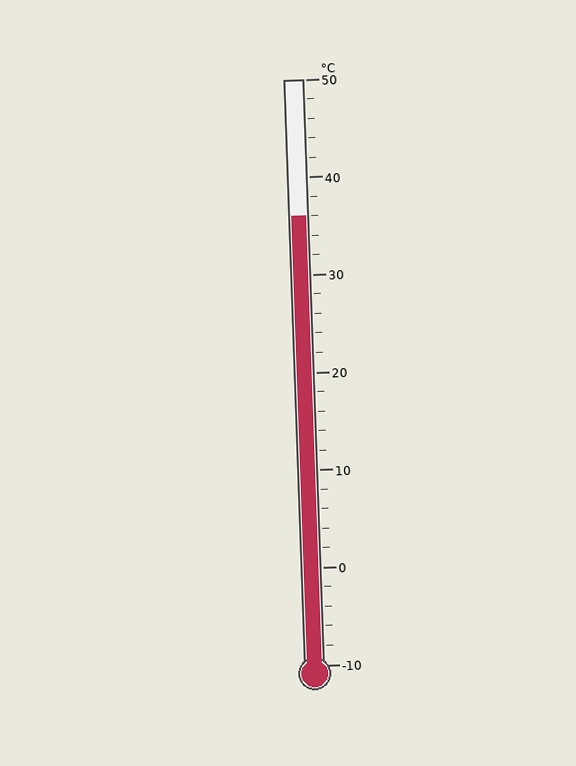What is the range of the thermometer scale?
The thermometer scale ranges from -10°C to 50°C.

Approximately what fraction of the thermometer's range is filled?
The thermometer is filled to approximately 75% of its range.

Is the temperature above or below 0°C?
The temperature is above 0°C.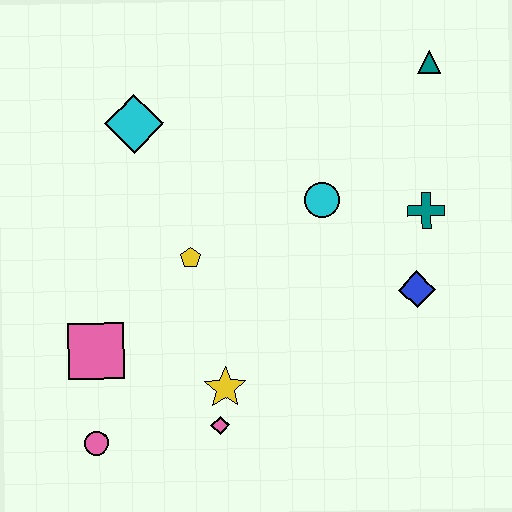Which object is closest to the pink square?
The pink circle is closest to the pink square.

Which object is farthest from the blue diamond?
The pink circle is farthest from the blue diamond.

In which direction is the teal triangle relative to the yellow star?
The teal triangle is above the yellow star.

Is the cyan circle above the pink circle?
Yes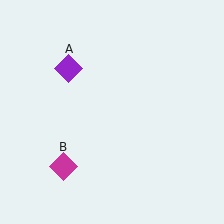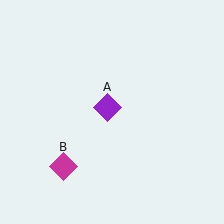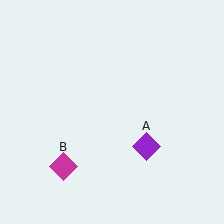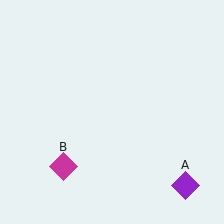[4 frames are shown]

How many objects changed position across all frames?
1 object changed position: purple diamond (object A).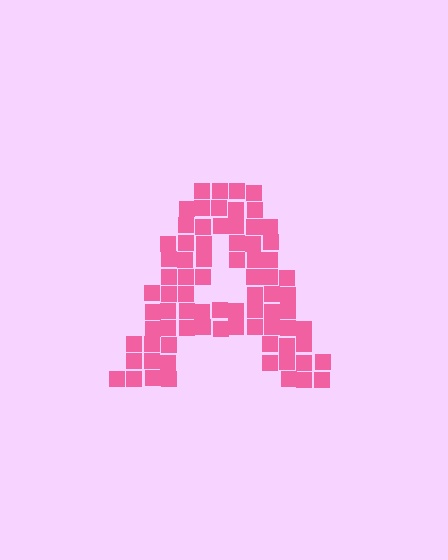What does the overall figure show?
The overall figure shows the letter A.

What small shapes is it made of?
It is made of small squares.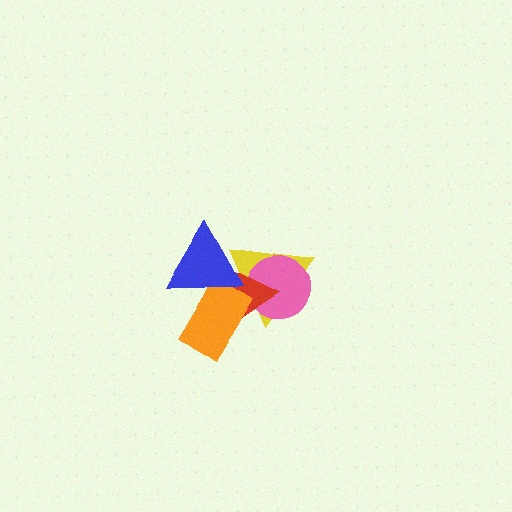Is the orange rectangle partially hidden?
Yes, it is partially covered by another shape.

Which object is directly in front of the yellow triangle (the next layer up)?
The pink circle is directly in front of the yellow triangle.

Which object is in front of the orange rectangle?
The blue triangle is in front of the orange rectangle.